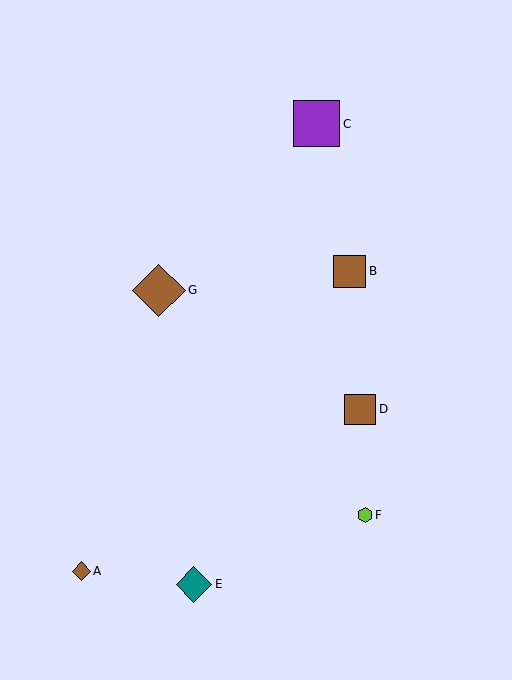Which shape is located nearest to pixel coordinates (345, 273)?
The brown square (labeled B) at (350, 271) is nearest to that location.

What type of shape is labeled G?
Shape G is a brown diamond.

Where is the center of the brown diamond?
The center of the brown diamond is at (159, 290).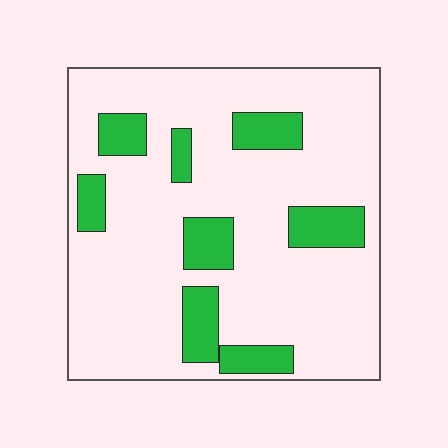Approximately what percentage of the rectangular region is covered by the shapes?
Approximately 20%.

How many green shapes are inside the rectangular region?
8.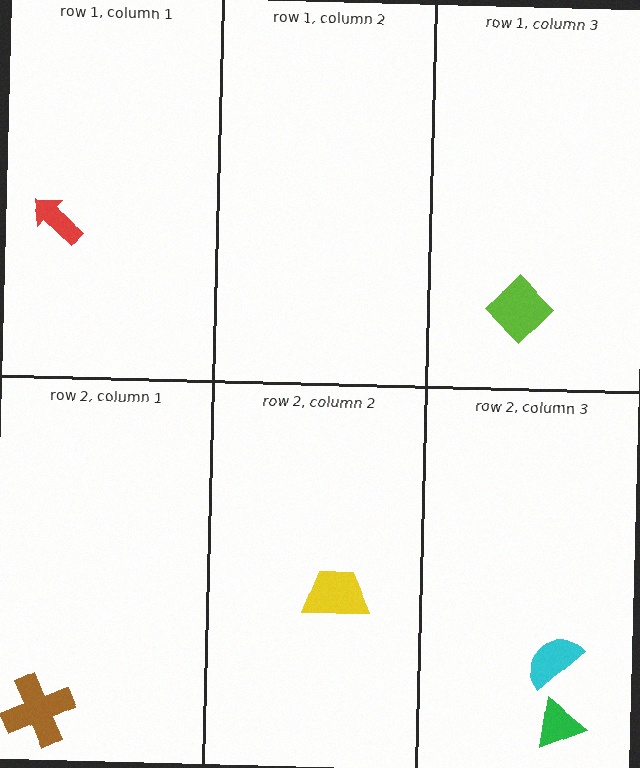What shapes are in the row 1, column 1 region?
The red arrow.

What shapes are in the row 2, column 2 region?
The yellow trapezoid.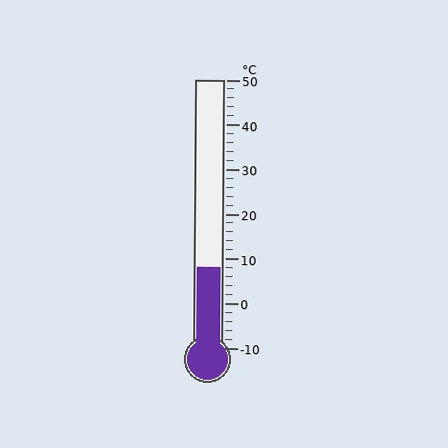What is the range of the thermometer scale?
The thermometer scale ranges from -10°C to 50°C.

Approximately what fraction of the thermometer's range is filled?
The thermometer is filled to approximately 30% of its range.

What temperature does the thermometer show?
The thermometer shows approximately 8°C.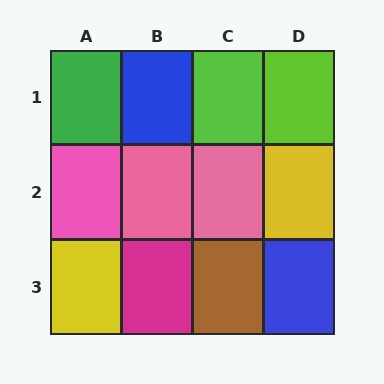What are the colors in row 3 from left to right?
Yellow, magenta, brown, blue.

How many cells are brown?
1 cell is brown.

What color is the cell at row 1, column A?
Green.